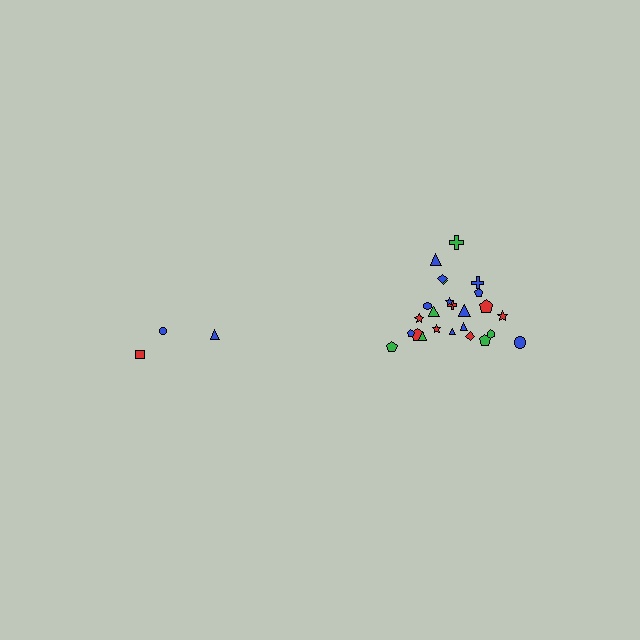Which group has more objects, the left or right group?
The right group.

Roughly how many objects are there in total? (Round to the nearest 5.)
Roughly 30 objects in total.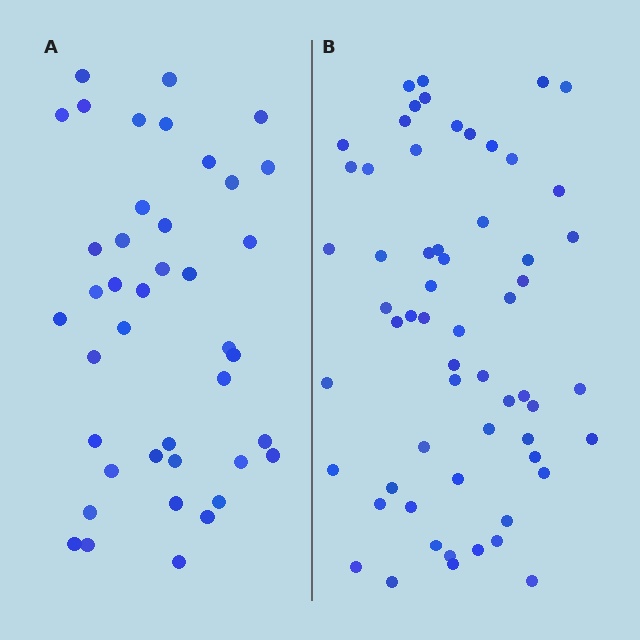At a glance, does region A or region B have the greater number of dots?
Region B (the right region) has more dots.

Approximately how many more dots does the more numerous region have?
Region B has approximately 20 more dots than region A.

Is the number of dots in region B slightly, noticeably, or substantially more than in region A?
Region B has substantially more. The ratio is roughly 1.5 to 1.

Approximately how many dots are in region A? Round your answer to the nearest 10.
About 40 dots. (The exact count is 41, which rounds to 40.)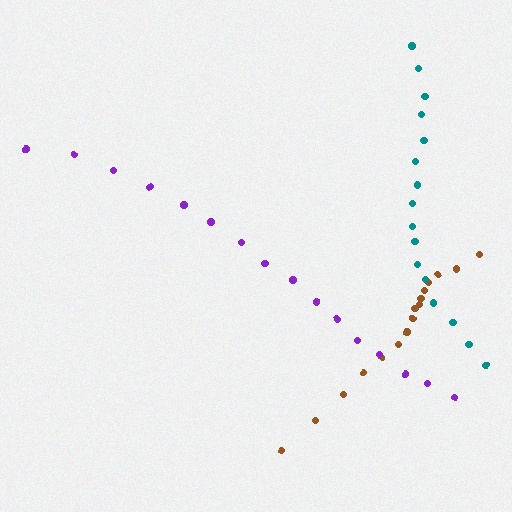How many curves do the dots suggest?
There are 3 distinct paths.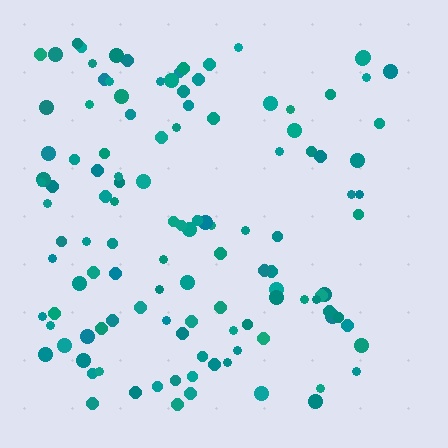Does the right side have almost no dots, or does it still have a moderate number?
Still a moderate number, just noticeably fewer than the left.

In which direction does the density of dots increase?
From right to left, with the left side densest.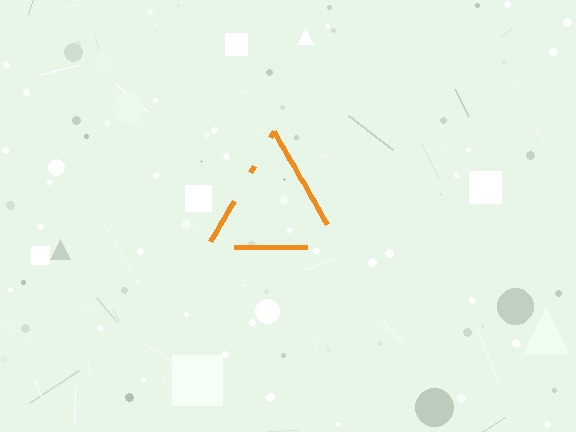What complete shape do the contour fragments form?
The contour fragments form a triangle.